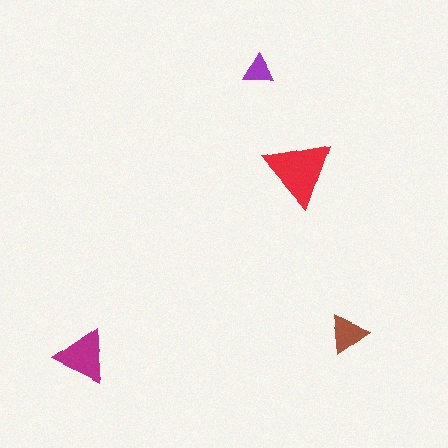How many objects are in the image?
There are 4 objects in the image.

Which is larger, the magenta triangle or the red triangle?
The red one.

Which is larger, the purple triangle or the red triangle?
The red one.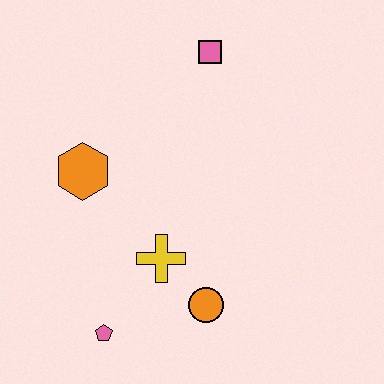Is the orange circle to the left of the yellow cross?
No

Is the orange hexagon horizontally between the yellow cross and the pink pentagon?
No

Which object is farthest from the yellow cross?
The pink square is farthest from the yellow cross.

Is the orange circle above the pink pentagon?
Yes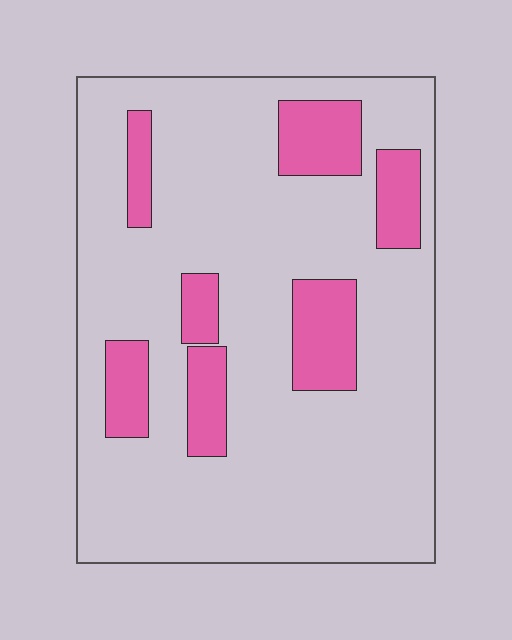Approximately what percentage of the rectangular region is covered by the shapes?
Approximately 20%.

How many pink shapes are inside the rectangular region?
7.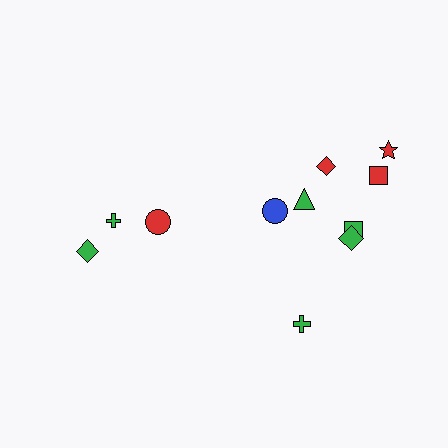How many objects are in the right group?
There are 8 objects.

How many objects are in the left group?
There are 3 objects.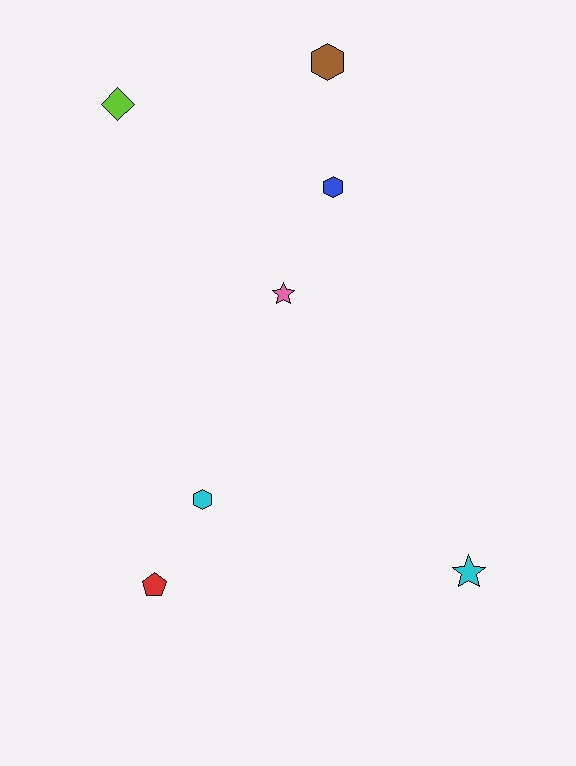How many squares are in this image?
There are no squares.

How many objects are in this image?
There are 7 objects.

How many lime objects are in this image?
There is 1 lime object.